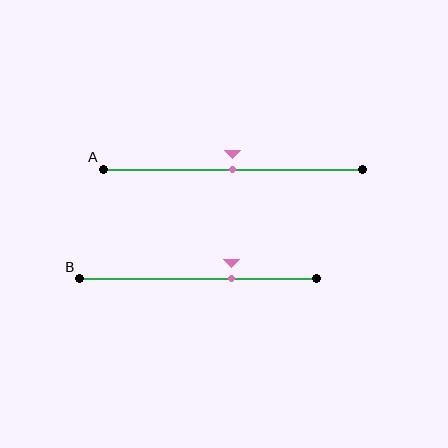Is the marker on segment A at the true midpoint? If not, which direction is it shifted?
Yes, the marker on segment A is at the true midpoint.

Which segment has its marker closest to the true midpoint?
Segment A has its marker closest to the true midpoint.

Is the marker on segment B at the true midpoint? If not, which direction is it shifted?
No, the marker on segment B is shifted to the right by about 14% of the segment length.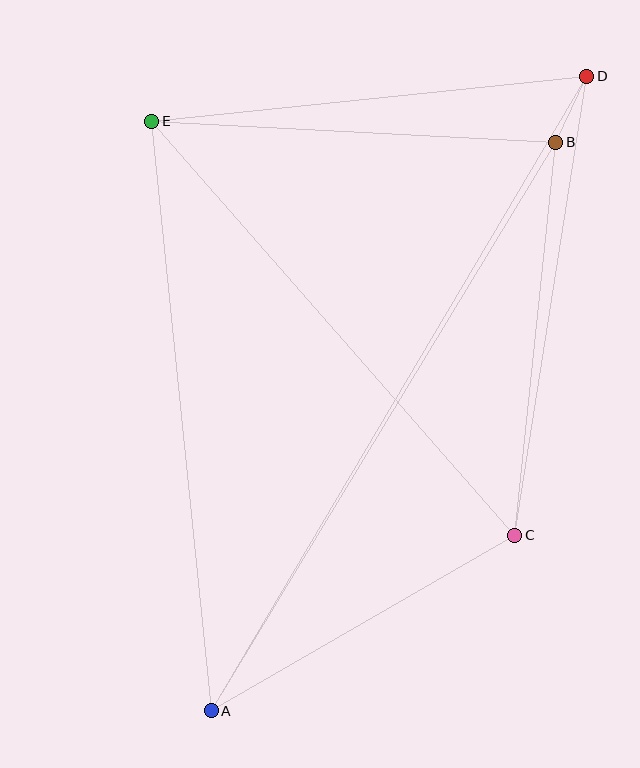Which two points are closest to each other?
Points B and D are closest to each other.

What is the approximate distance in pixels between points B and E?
The distance between B and E is approximately 404 pixels.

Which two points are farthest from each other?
Points A and D are farthest from each other.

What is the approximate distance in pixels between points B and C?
The distance between B and C is approximately 395 pixels.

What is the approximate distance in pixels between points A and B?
The distance between A and B is approximately 665 pixels.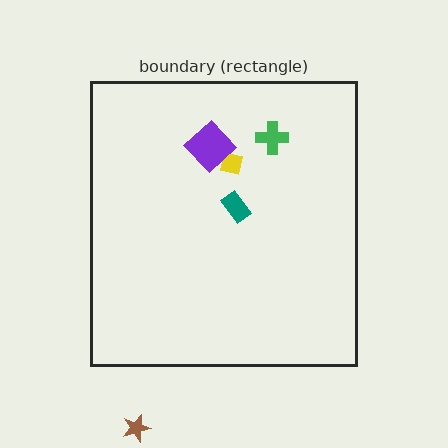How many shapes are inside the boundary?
4 inside, 1 outside.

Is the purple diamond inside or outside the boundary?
Inside.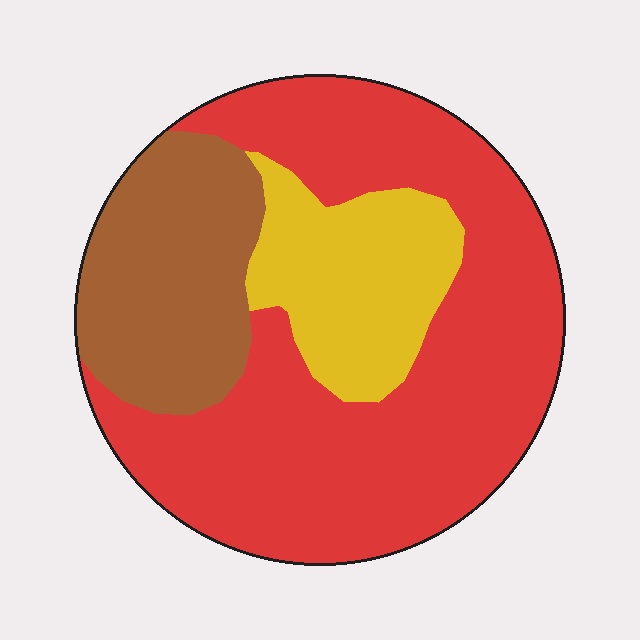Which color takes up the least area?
Yellow, at roughly 20%.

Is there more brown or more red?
Red.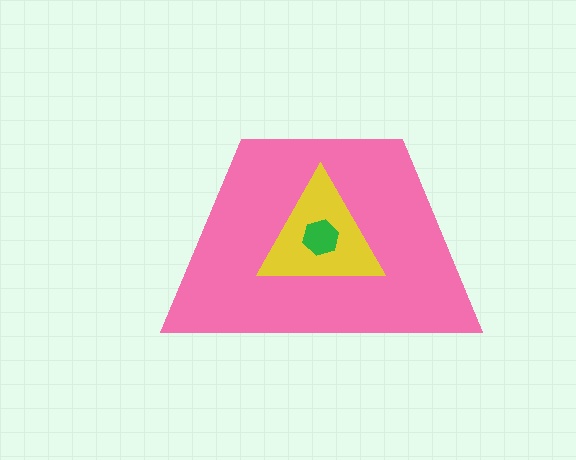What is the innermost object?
The green hexagon.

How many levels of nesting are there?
3.